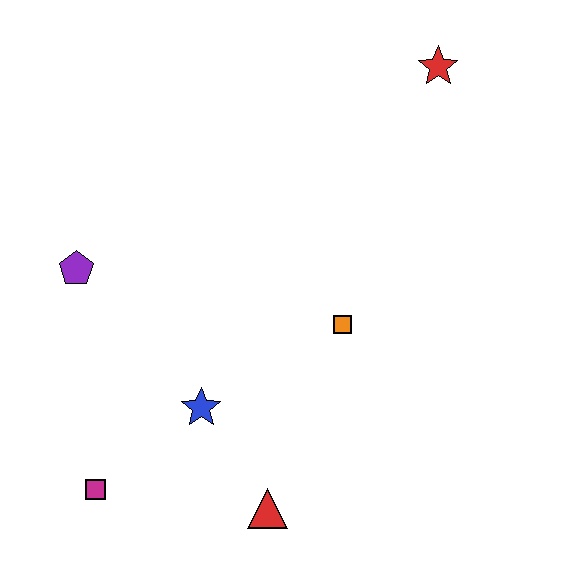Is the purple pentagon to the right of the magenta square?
No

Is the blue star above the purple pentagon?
No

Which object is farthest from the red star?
The magenta square is farthest from the red star.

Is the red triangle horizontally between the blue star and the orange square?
Yes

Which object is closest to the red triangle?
The blue star is closest to the red triangle.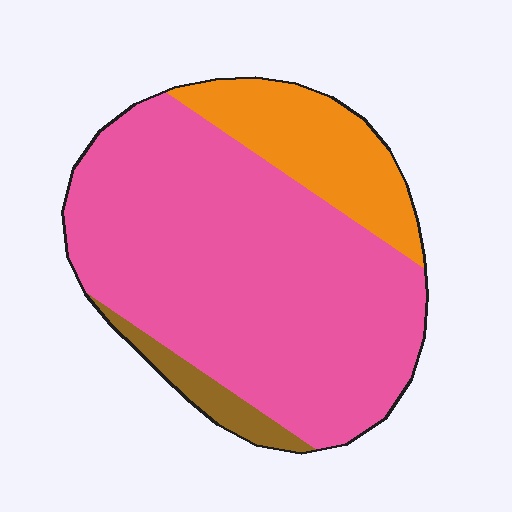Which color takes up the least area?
Brown, at roughly 5%.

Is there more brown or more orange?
Orange.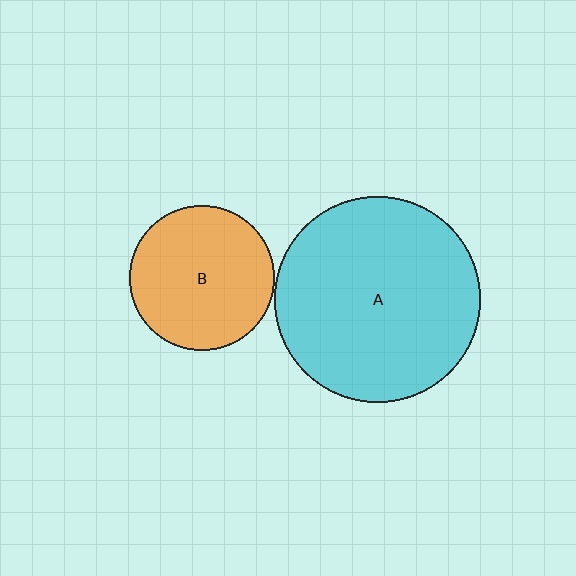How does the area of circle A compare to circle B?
Approximately 2.0 times.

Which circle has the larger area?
Circle A (cyan).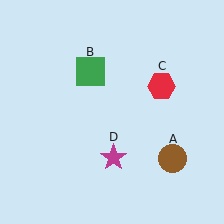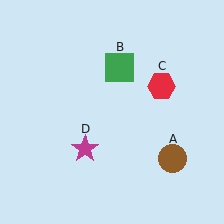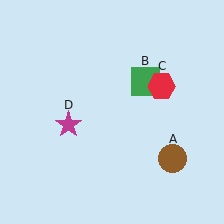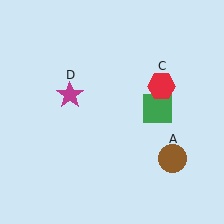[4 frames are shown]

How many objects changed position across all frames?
2 objects changed position: green square (object B), magenta star (object D).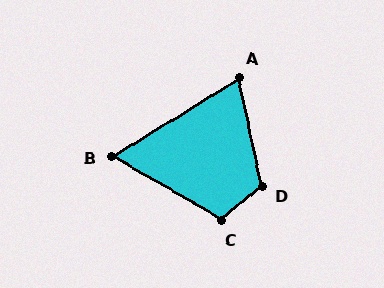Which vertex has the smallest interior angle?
B, at approximately 62 degrees.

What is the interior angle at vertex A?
Approximately 70 degrees (acute).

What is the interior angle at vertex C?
Approximately 110 degrees (obtuse).